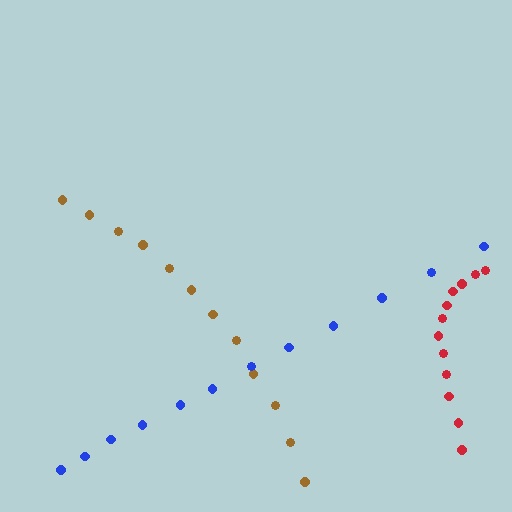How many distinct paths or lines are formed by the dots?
There are 3 distinct paths.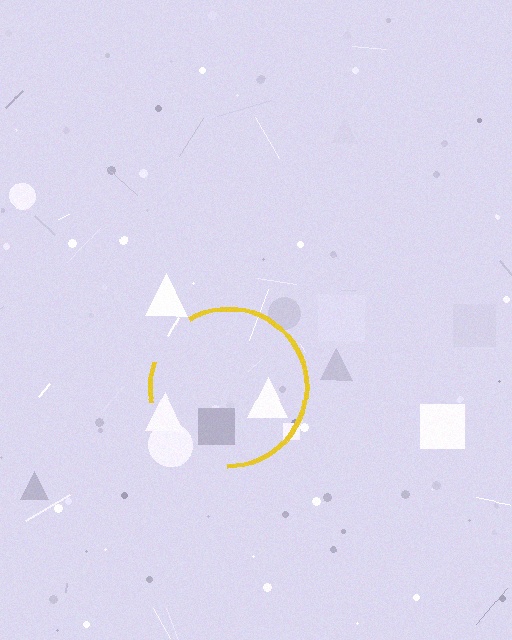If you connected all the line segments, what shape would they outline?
They would outline a circle.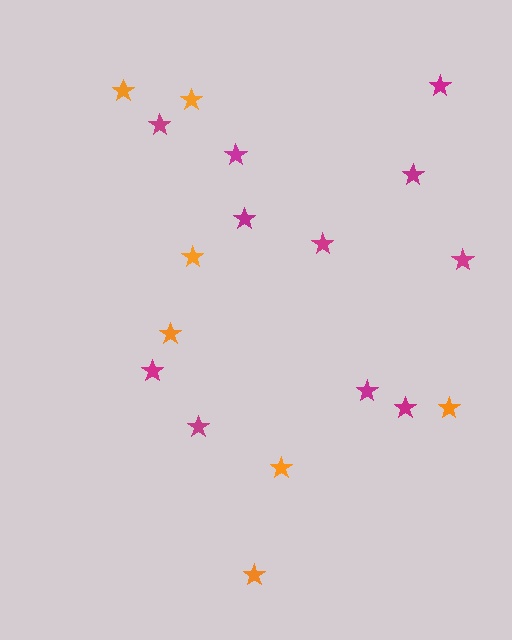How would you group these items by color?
There are 2 groups: one group of magenta stars (11) and one group of orange stars (7).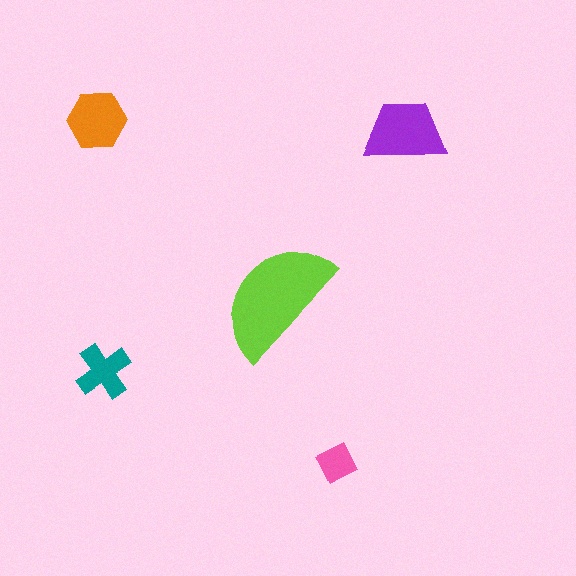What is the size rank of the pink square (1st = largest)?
5th.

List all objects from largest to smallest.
The lime semicircle, the purple trapezoid, the orange hexagon, the teal cross, the pink square.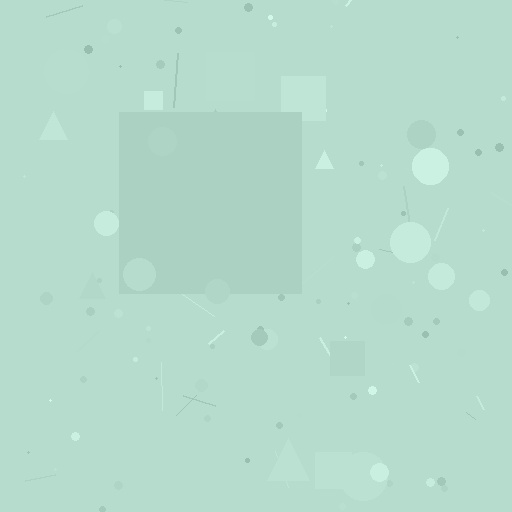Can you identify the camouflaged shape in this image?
The camouflaged shape is a square.